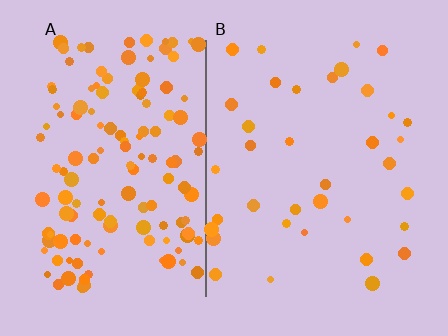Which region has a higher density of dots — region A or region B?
A (the left).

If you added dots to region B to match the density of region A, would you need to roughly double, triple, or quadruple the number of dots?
Approximately quadruple.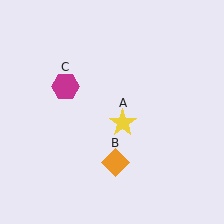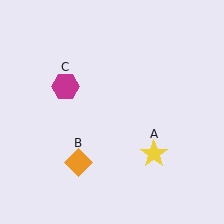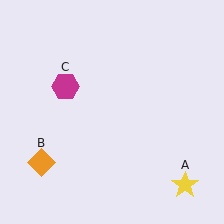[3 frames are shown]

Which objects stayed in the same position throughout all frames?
Magenta hexagon (object C) remained stationary.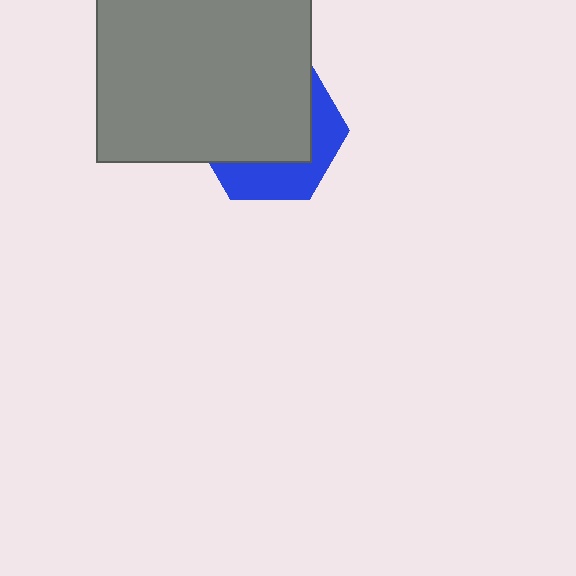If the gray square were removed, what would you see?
You would see the complete blue hexagon.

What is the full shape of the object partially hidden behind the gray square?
The partially hidden object is a blue hexagon.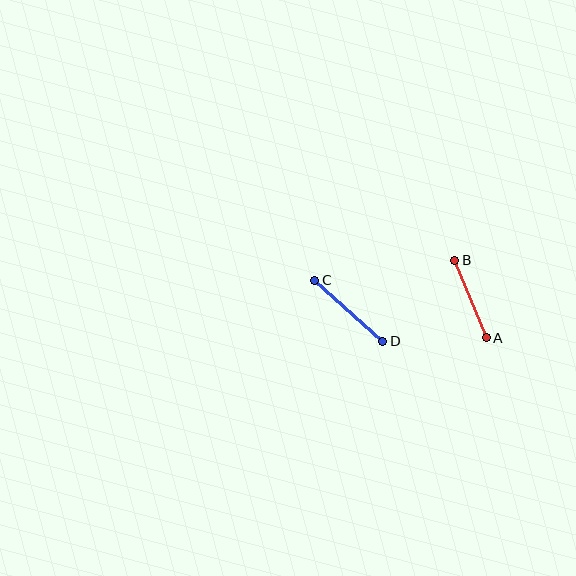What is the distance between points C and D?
The distance is approximately 92 pixels.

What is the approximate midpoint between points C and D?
The midpoint is at approximately (349, 311) pixels.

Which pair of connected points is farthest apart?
Points C and D are farthest apart.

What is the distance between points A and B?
The distance is approximately 84 pixels.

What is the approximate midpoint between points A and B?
The midpoint is at approximately (470, 299) pixels.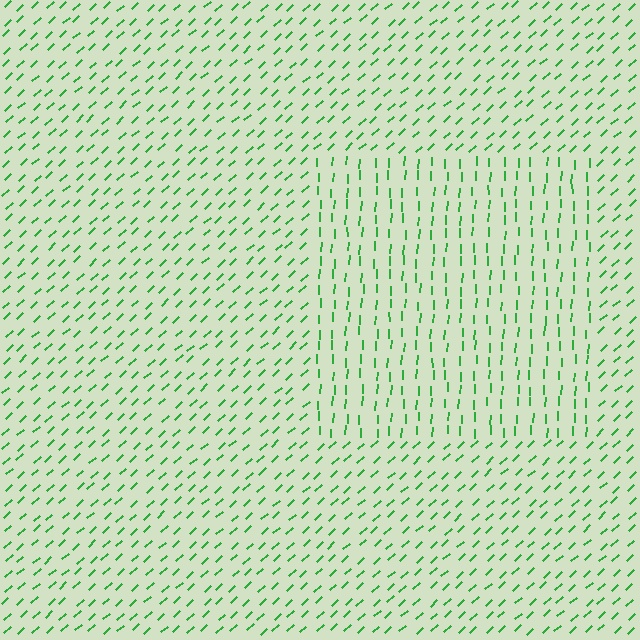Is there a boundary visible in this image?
Yes, there is a texture boundary formed by a change in line orientation.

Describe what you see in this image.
The image is filled with small green line segments. A rectangle region in the image has lines oriented differently from the surrounding lines, creating a visible texture boundary.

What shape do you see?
I see a rectangle.